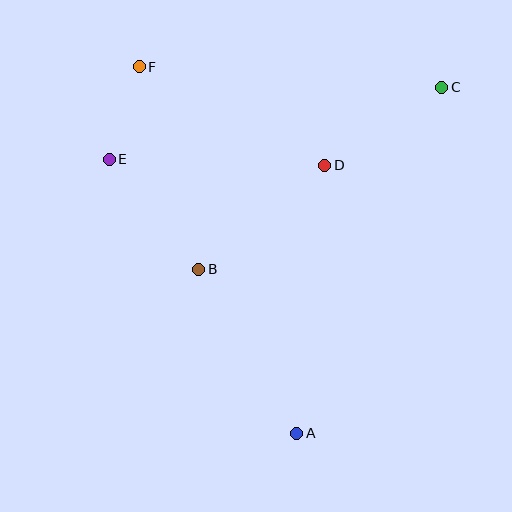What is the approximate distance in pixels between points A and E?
The distance between A and E is approximately 332 pixels.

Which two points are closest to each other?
Points E and F are closest to each other.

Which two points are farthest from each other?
Points A and F are farthest from each other.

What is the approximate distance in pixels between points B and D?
The distance between B and D is approximately 163 pixels.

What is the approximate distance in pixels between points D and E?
The distance between D and E is approximately 216 pixels.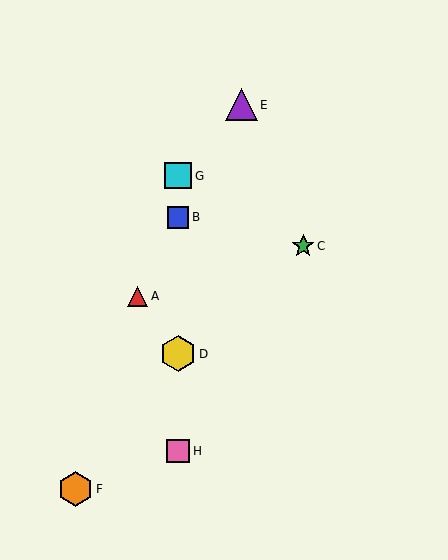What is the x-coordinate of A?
Object A is at x≈138.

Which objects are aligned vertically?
Objects B, D, G, H are aligned vertically.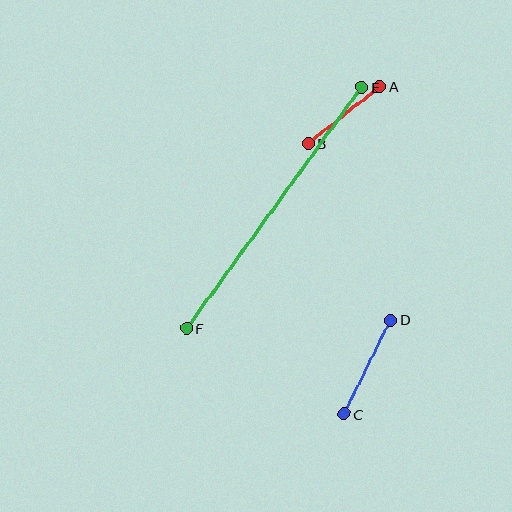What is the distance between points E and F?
The distance is approximately 298 pixels.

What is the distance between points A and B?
The distance is approximately 92 pixels.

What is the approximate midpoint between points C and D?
The midpoint is at approximately (367, 367) pixels.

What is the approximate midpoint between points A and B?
The midpoint is at approximately (344, 115) pixels.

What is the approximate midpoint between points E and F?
The midpoint is at approximately (274, 208) pixels.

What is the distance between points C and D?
The distance is approximately 105 pixels.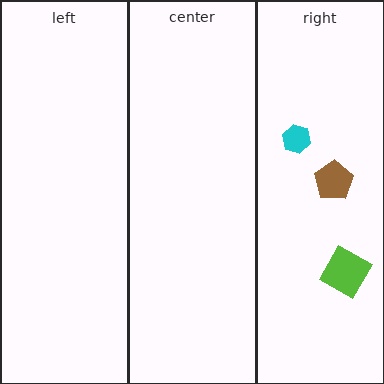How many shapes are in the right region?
3.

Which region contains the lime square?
The right region.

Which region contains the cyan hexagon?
The right region.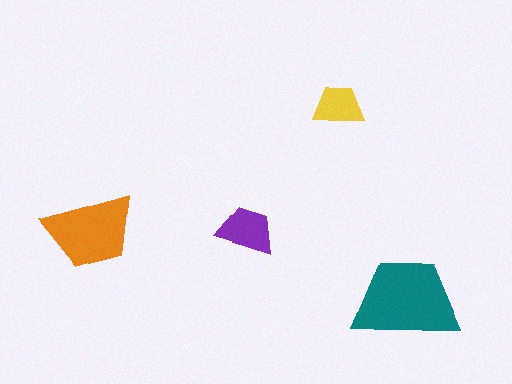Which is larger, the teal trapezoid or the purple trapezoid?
The teal one.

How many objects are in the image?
There are 4 objects in the image.